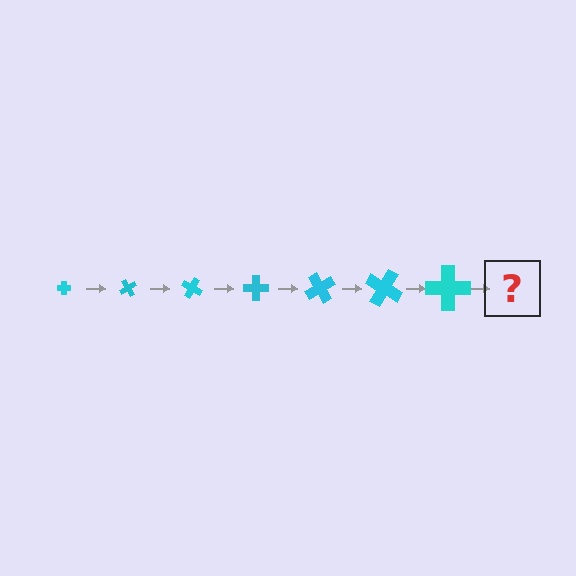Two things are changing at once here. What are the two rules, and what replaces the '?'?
The two rules are that the cross grows larger each step and it rotates 60 degrees each step. The '?' should be a cross, larger than the previous one and rotated 420 degrees from the start.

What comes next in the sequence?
The next element should be a cross, larger than the previous one and rotated 420 degrees from the start.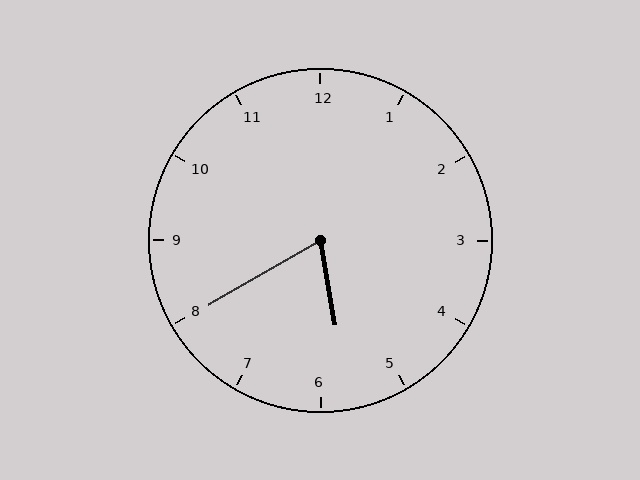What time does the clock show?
5:40.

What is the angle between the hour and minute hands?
Approximately 70 degrees.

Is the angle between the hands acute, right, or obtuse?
It is acute.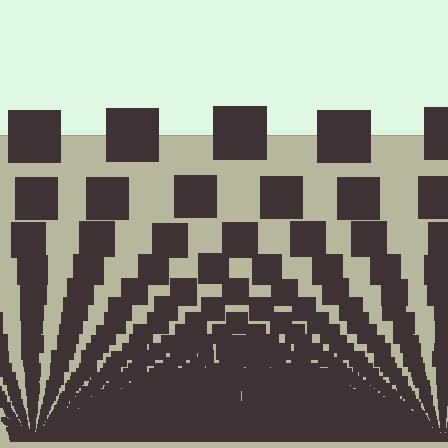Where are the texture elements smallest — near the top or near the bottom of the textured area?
Near the bottom.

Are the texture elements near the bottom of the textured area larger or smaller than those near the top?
Smaller. The gradient is inverted — elements near the bottom are smaller and denser.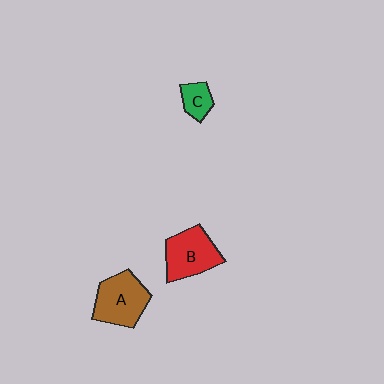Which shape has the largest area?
Shape A (brown).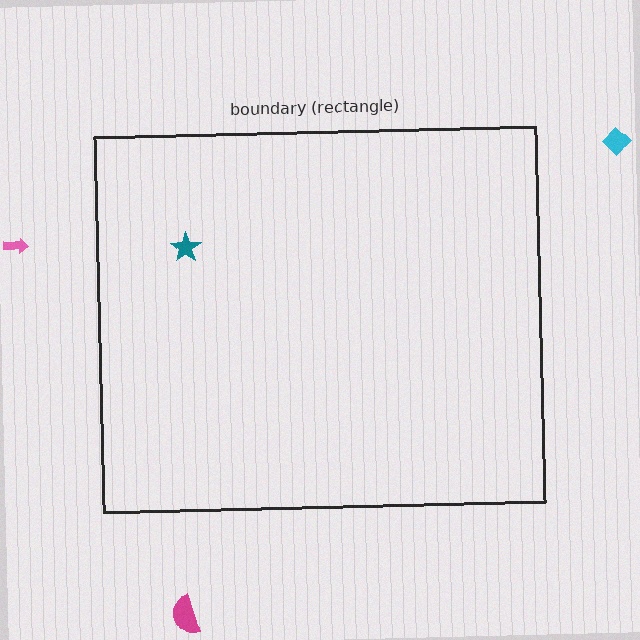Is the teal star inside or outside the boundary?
Inside.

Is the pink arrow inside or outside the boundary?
Outside.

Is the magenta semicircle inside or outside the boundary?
Outside.